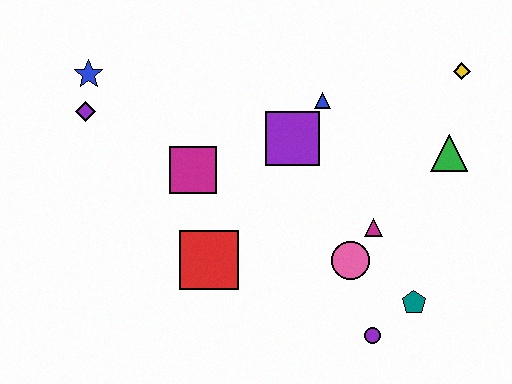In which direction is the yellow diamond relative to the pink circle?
The yellow diamond is above the pink circle.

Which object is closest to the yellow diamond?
The green triangle is closest to the yellow diamond.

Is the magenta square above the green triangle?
No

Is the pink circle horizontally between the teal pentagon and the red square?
Yes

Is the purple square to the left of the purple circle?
Yes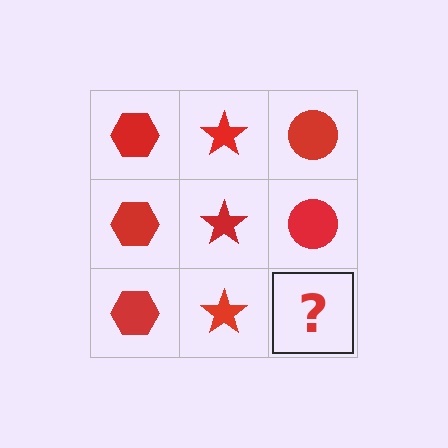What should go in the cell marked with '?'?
The missing cell should contain a red circle.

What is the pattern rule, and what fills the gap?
The rule is that each column has a consistent shape. The gap should be filled with a red circle.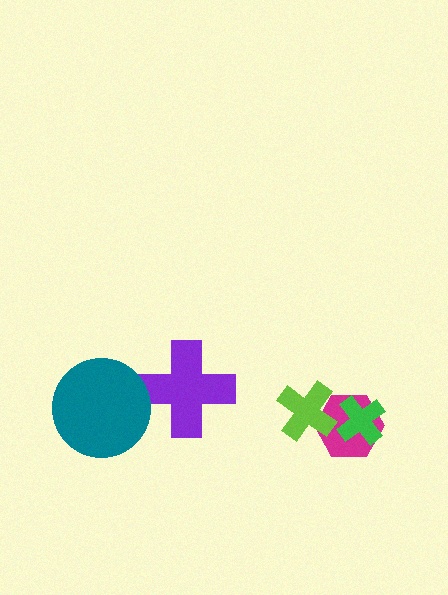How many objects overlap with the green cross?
1 object overlaps with the green cross.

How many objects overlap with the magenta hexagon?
2 objects overlap with the magenta hexagon.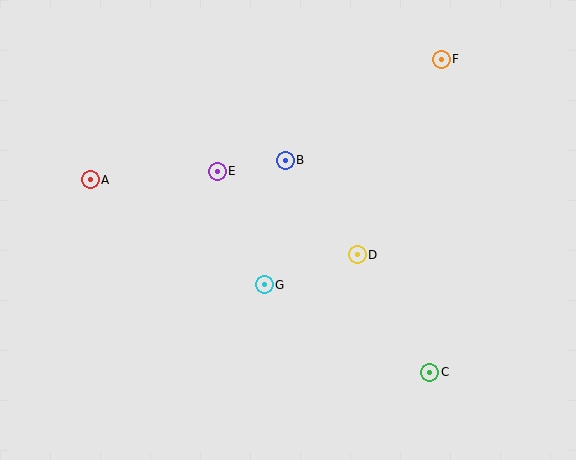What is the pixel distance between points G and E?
The distance between G and E is 123 pixels.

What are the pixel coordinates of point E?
Point E is at (217, 171).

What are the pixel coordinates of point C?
Point C is at (430, 372).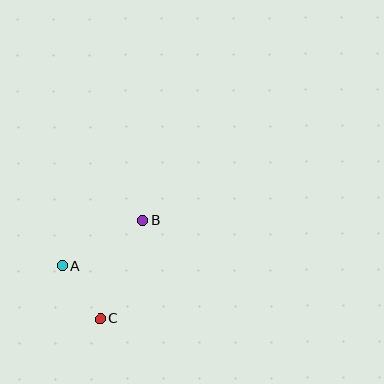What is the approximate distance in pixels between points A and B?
The distance between A and B is approximately 92 pixels.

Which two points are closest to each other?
Points A and C are closest to each other.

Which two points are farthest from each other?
Points B and C are farthest from each other.